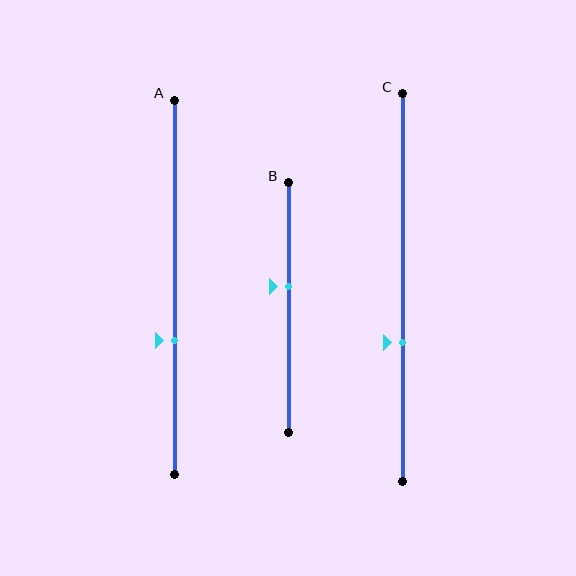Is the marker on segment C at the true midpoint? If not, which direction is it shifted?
No, the marker on segment C is shifted downward by about 14% of the segment length.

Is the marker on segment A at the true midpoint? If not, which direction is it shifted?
No, the marker on segment A is shifted downward by about 14% of the segment length.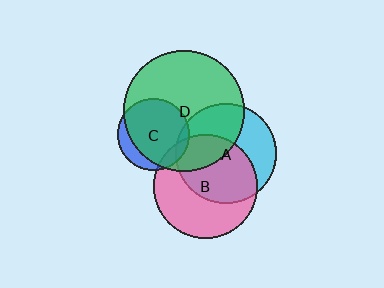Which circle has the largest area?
Circle D (green).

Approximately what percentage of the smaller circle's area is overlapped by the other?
Approximately 10%.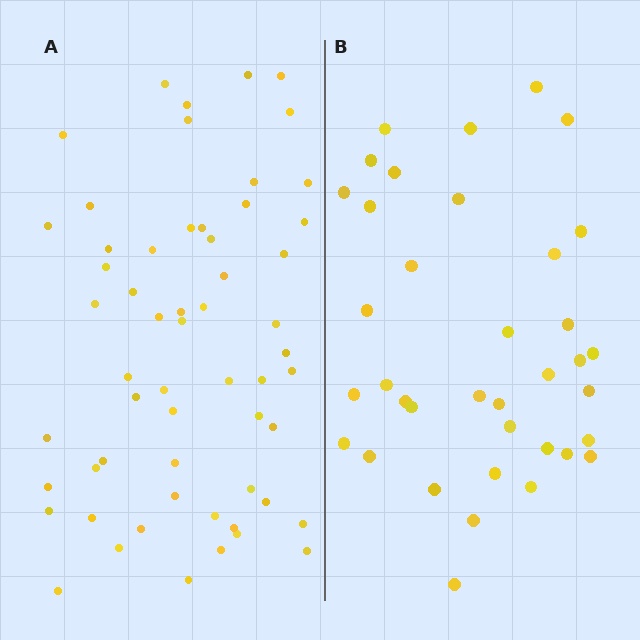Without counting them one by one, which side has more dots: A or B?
Region A (the left region) has more dots.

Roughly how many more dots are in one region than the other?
Region A has approximately 20 more dots than region B.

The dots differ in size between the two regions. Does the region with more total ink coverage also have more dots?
No. Region B has more total ink coverage because its dots are larger, but region A actually contains more individual dots. Total area can be misleading — the number of items is what matters here.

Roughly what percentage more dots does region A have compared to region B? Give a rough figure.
About 55% more.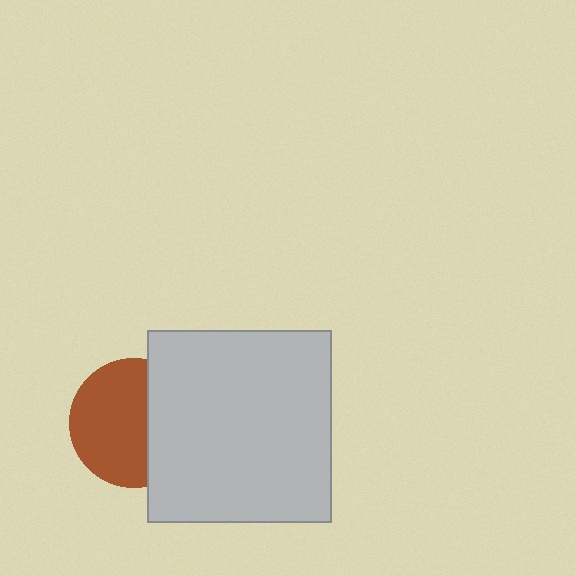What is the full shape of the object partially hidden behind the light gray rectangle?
The partially hidden object is a brown circle.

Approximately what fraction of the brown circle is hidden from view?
Roughly 37% of the brown circle is hidden behind the light gray rectangle.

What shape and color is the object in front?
The object in front is a light gray rectangle.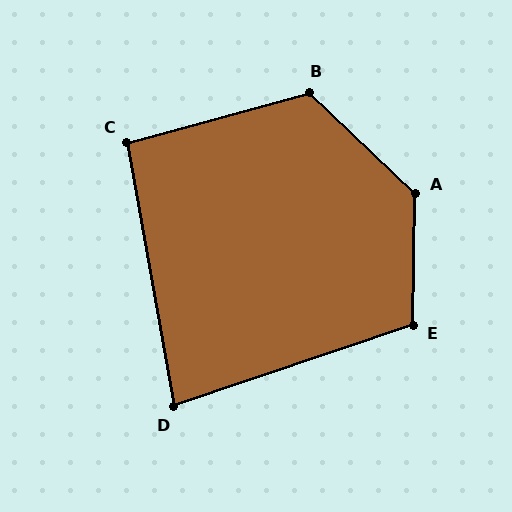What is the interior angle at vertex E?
Approximately 110 degrees (obtuse).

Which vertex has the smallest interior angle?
D, at approximately 81 degrees.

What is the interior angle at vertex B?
Approximately 121 degrees (obtuse).